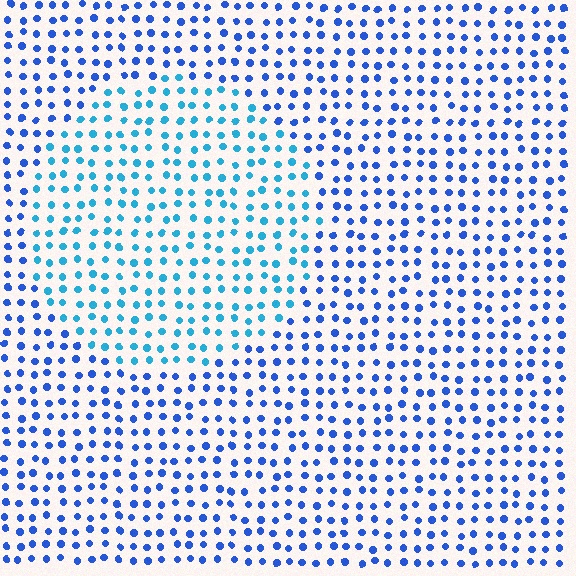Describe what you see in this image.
The image is filled with small blue elements in a uniform arrangement. A circle-shaped region is visible where the elements are tinted to a slightly different hue, forming a subtle color boundary.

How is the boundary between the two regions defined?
The boundary is defined purely by a slight shift in hue (about 30 degrees). Spacing, size, and orientation are identical on both sides.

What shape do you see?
I see a circle.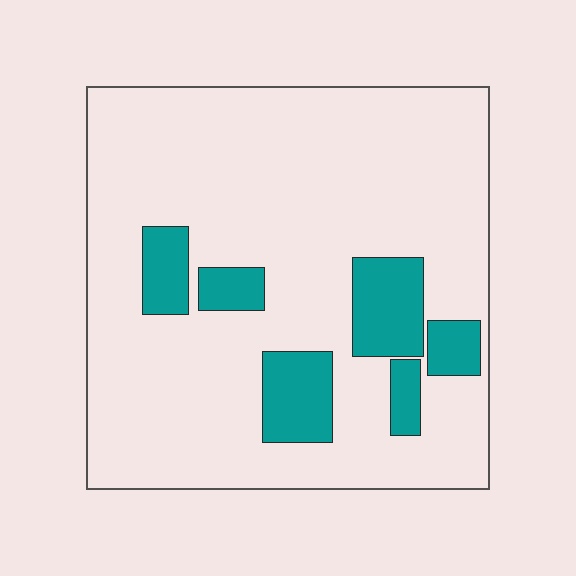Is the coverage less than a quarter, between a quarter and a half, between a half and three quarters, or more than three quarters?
Less than a quarter.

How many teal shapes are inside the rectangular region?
6.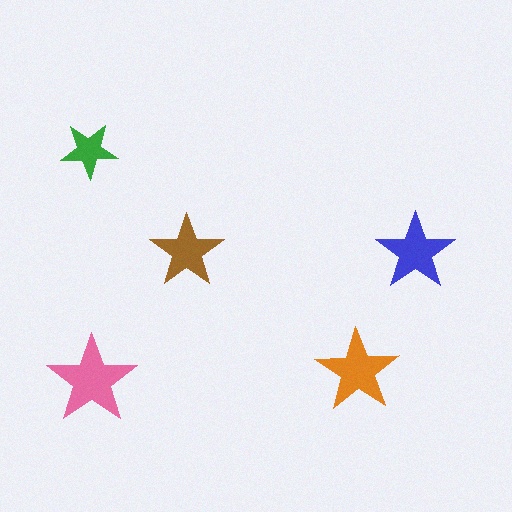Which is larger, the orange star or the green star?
The orange one.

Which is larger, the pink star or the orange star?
The pink one.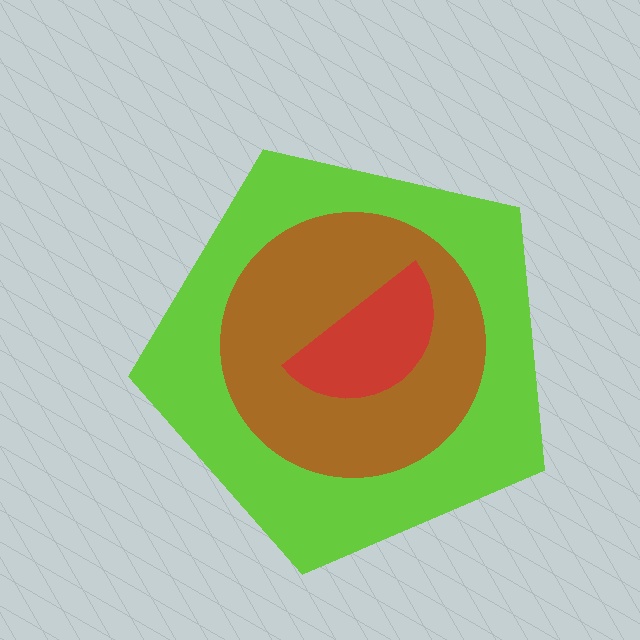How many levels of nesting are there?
3.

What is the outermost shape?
The lime pentagon.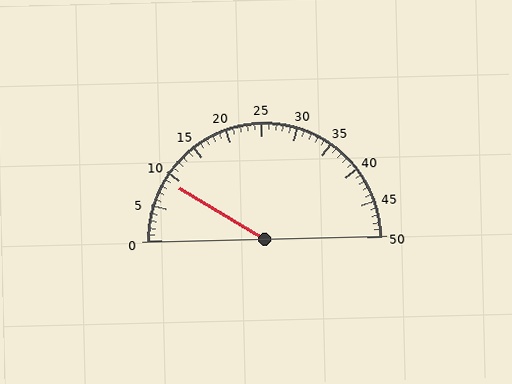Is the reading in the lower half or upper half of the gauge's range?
The reading is in the lower half of the range (0 to 50).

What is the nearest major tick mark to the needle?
The nearest major tick mark is 10.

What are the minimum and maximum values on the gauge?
The gauge ranges from 0 to 50.